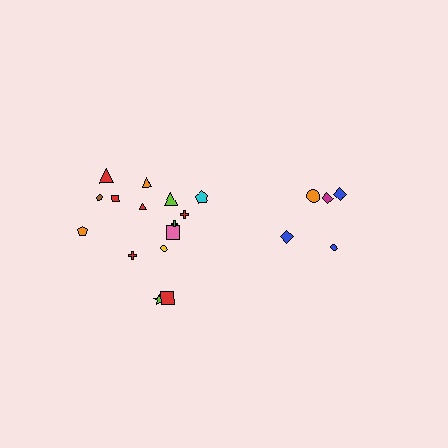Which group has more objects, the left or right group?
The left group.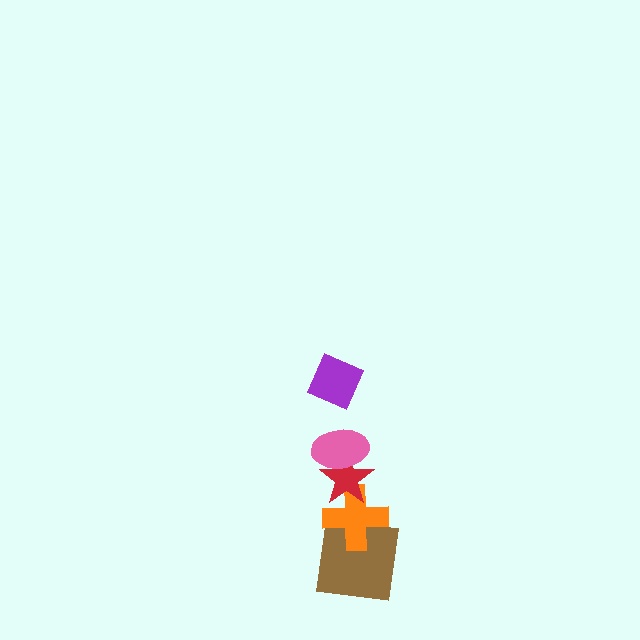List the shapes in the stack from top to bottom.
From top to bottom: the purple diamond, the pink ellipse, the red star, the orange cross, the brown square.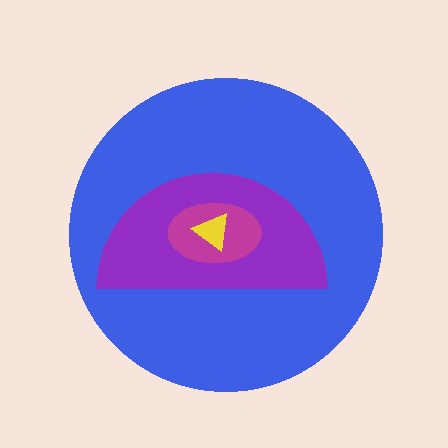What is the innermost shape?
The yellow triangle.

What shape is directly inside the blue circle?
The purple semicircle.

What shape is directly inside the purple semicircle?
The magenta ellipse.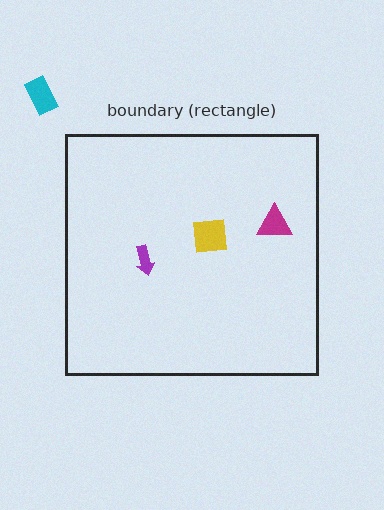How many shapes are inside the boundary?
3 inside, 1 outside.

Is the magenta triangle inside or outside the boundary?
Inside.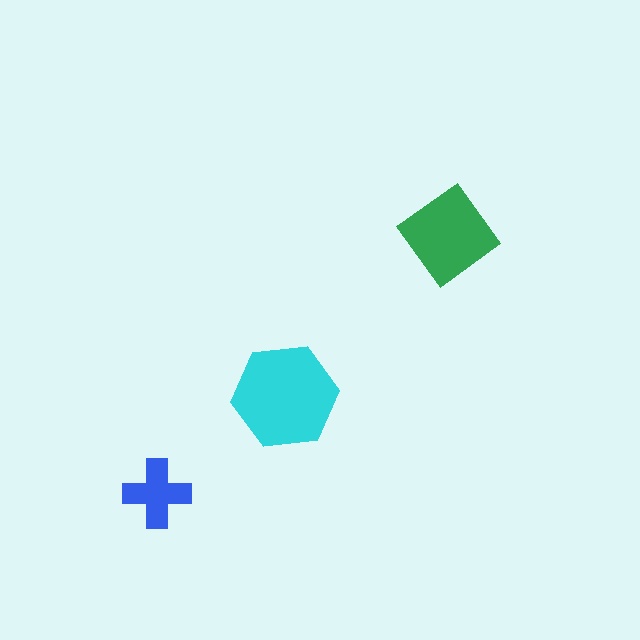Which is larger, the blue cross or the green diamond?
The green diamond.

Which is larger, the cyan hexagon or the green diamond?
The cyan hexagon.